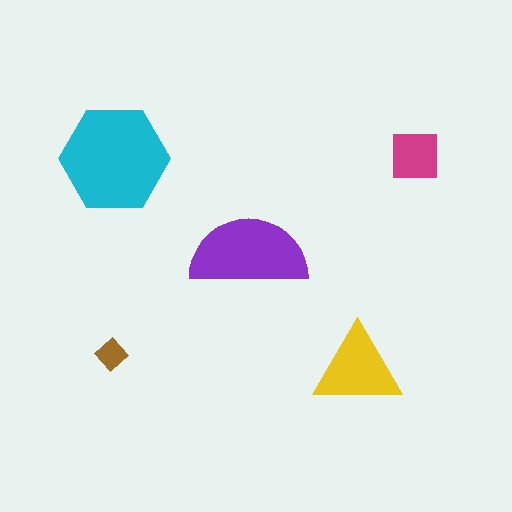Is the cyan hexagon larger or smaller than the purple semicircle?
Larger.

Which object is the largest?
The cyan hexagon.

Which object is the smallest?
The brown diamond.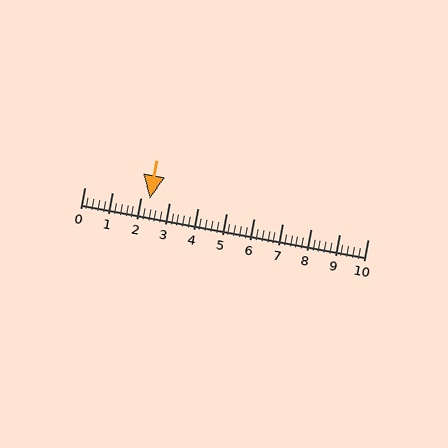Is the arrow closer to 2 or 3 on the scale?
The arrow is closer to 2.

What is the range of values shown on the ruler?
The ruler shows values from 0 to 10.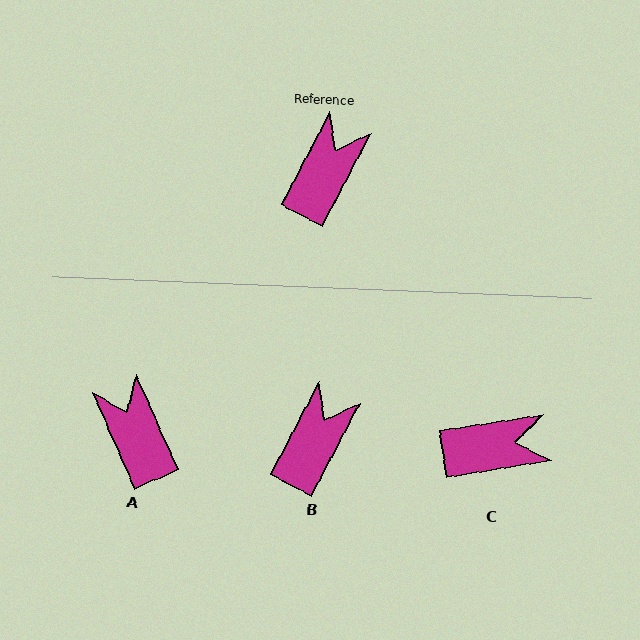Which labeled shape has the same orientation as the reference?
B.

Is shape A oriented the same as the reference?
No, it is off by about 51 degrees.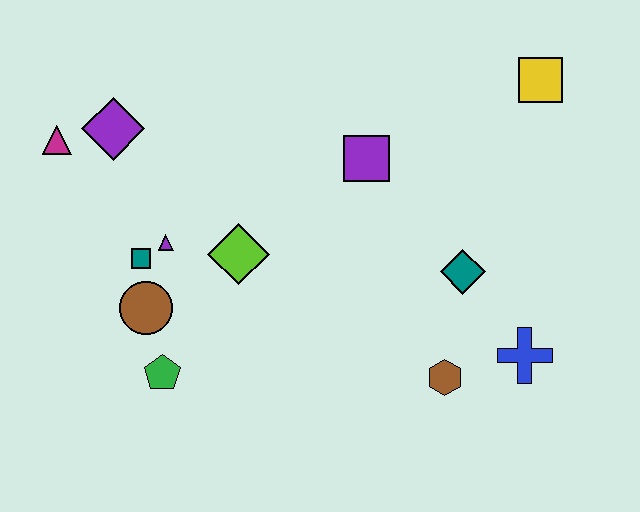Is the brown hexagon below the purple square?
Yes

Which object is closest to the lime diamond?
The purple triangle is closest to the lime diamond.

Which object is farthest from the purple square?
The magenta triangle is farthest from the purple square.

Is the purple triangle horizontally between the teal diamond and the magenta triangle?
Yes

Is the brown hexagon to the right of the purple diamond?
Yes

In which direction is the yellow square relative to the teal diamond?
The yellow square is above the teal diamond.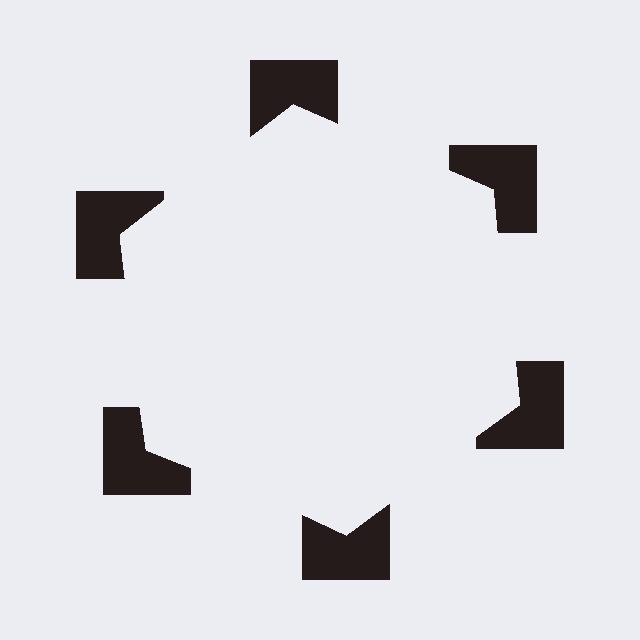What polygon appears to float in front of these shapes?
An illusory hexagon — its edges are inferred from the aligned wedge cuts in the notched squares, not physically drawn.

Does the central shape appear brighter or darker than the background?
It typically appears slightly brighter than the background, even though no actual brightness change is drawn.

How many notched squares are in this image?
There are 6 — one at each vertex of the illusory hexagon.